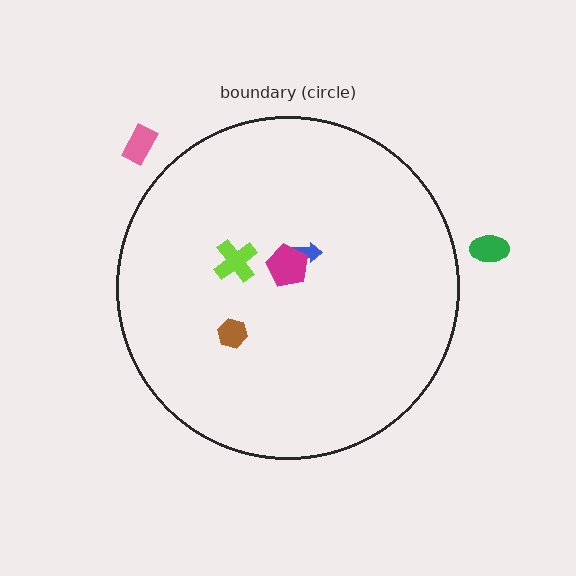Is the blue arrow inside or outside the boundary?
Inside.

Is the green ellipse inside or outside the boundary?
Outside.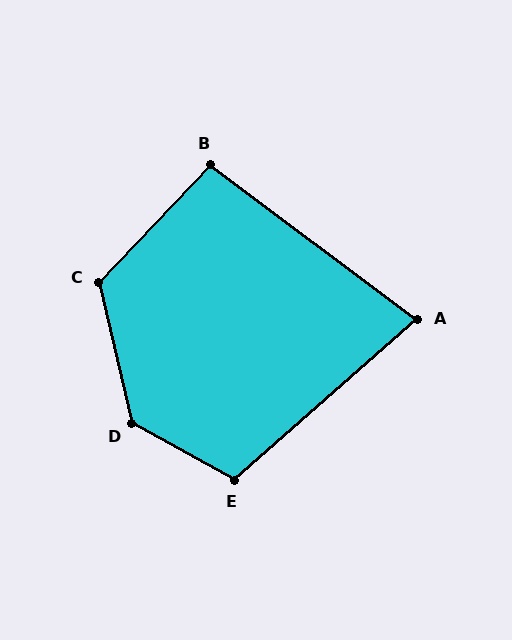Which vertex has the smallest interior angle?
A, at approximately 78 degrees.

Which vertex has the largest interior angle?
D, at approximately 132 degrees.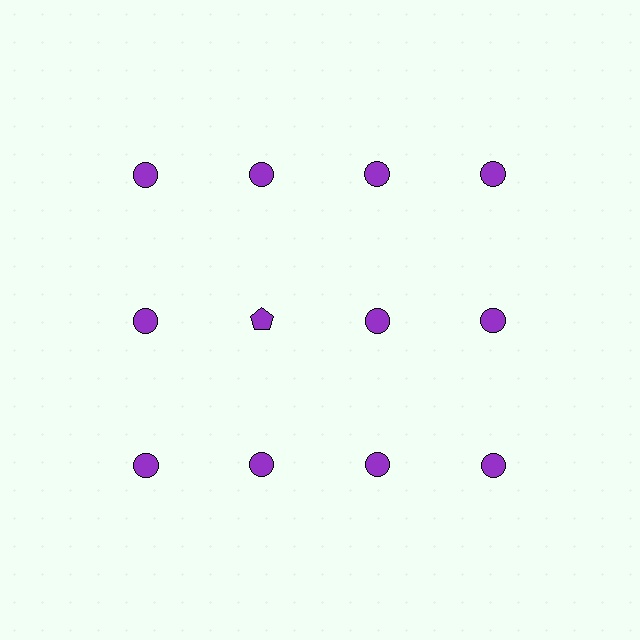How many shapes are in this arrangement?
There are 12 shapes arranged in a grid pattern.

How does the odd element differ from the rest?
It has a different shape: pentagon instead of circle.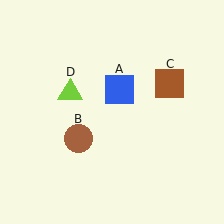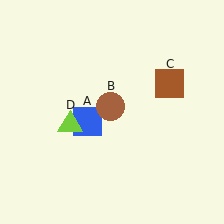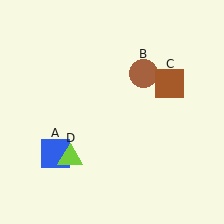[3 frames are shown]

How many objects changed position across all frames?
3 objects changed position: blue square (object A), brown circle (object B), lime triangle (object D).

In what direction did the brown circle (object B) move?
The brown circle (object B) moved up and to the right.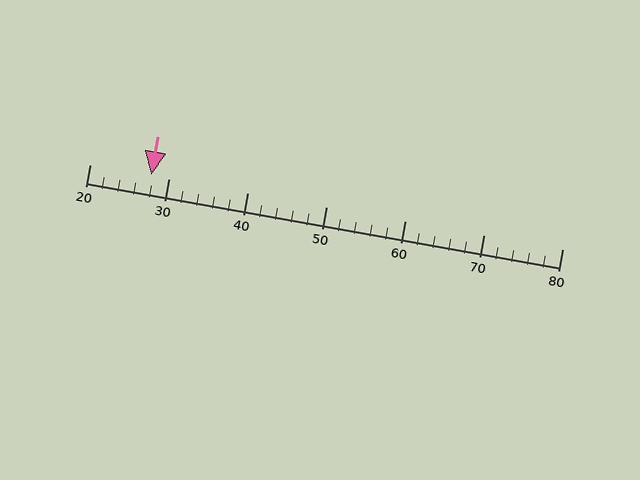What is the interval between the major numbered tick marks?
The major tick marks are spaced 10 units apart.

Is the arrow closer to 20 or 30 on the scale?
The arrow is closer to 30.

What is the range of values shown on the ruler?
The ruler shows values from 20 to 80.